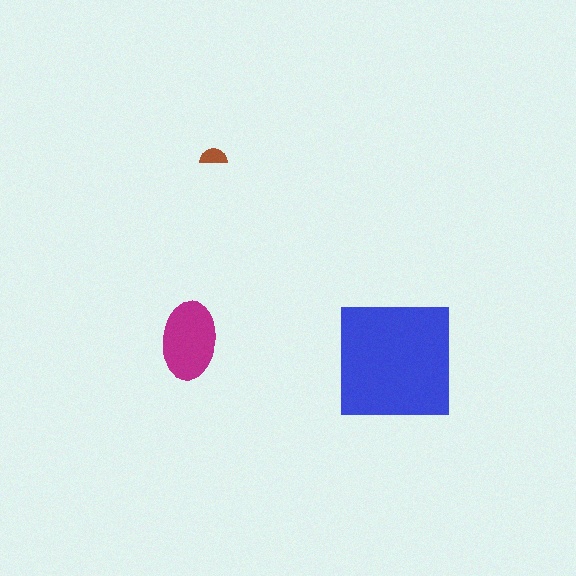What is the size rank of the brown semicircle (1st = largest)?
3rd.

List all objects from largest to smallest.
The blue square, the magenta ellipse, the brown semicircle.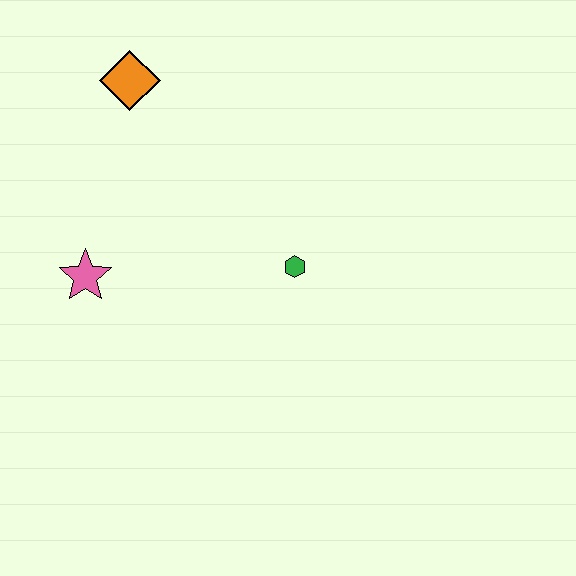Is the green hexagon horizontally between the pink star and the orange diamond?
No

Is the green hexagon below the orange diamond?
Yes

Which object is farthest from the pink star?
The green hexagon is farthest from the pink star.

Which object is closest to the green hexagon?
The pink star is closest to the green hexagon.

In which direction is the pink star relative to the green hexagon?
The pink star is to the left of the green hexagon.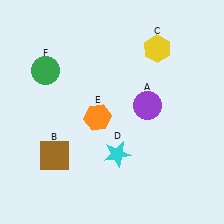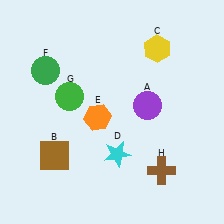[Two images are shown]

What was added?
A green circle (G), a brown cross (H) were added in Image 2.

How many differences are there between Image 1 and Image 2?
There are 2 differences between the two images.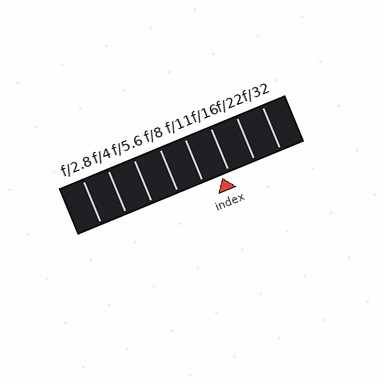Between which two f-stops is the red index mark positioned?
The index mark is between f/11 and f/16.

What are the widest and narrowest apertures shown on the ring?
The widest aperture shown is f/2.8 and the narrowest is f/32.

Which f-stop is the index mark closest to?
The index mark is closest to f/16.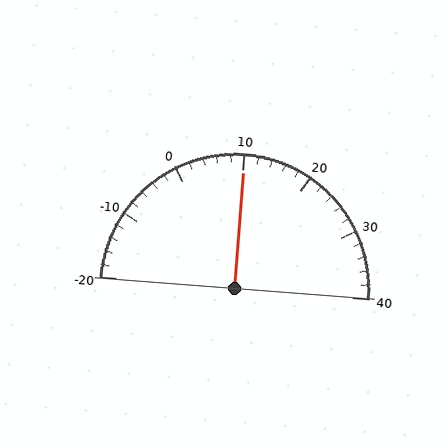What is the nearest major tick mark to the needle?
The nearest major tick mark is 10.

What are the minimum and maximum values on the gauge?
The gauge ranges from -20 to 40.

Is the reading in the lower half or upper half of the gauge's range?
The reading is in the upper half of the range (-20 to 40).